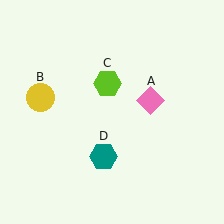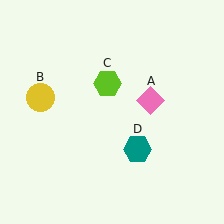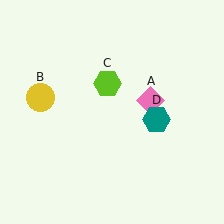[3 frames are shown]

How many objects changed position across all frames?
1 object changed position: teal hexagon (object D).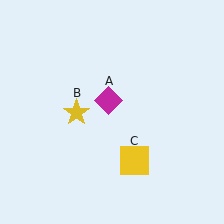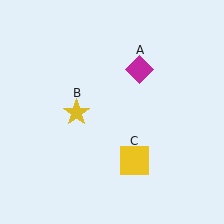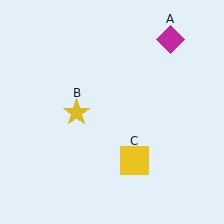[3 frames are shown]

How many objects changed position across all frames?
1 object changed position: magenta diamond (object A).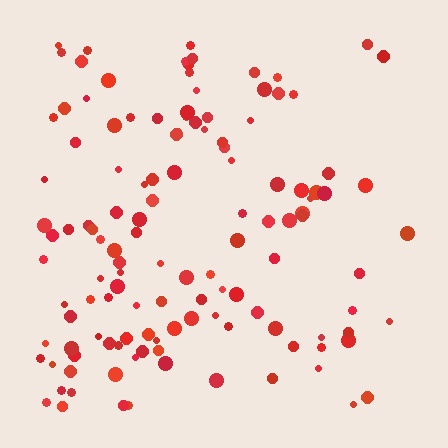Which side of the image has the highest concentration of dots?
The left.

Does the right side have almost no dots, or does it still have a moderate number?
Still a moderate number, just noticeably fewer than the left.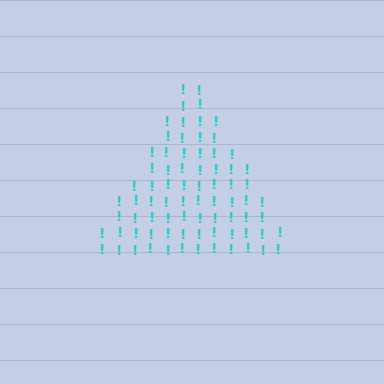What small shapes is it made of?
It is made of small exclamation marks.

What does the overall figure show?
The overall figure shows a triangle.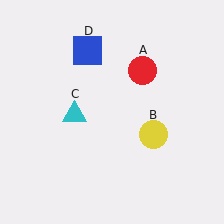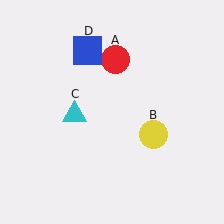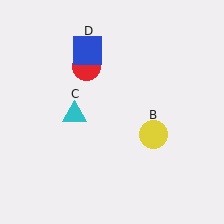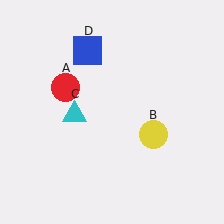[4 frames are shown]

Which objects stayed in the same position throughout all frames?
Yellow circle (object B) and cyan triangle (object C) and blue square (object D) remained stationary.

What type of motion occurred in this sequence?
The red circle (object A) rotated counterclockwise around the center of the scene.